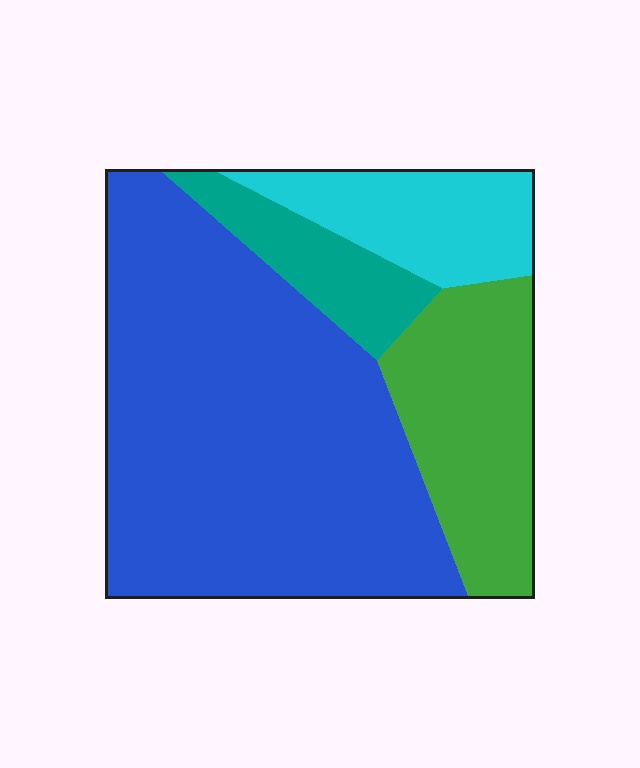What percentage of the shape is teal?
Teal covers around 10% of the shape.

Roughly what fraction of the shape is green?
Green takes up less than a quarter of the shape.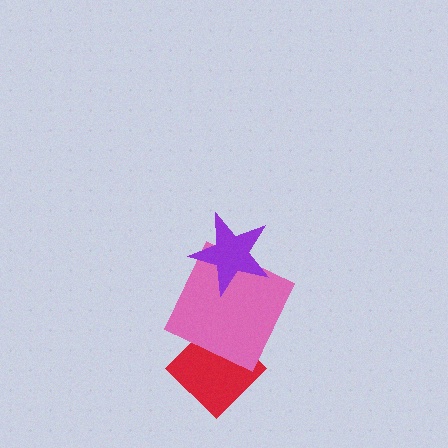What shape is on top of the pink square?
The purple star is on top of the pink square.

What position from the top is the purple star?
The purple star is 1st from the top.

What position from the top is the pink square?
The pink square is 2nd from the top.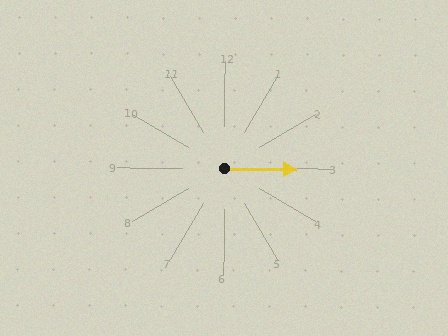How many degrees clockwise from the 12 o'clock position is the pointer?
Approximately 91 degrees.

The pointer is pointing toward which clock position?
Roughly 3 o'clock.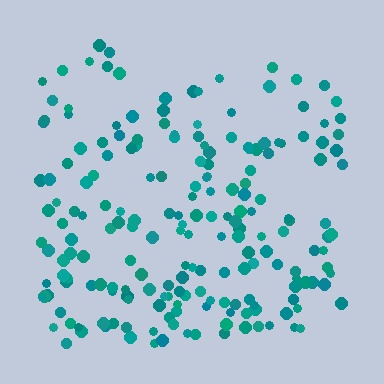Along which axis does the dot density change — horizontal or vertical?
Vertical.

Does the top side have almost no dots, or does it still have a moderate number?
Still a moderate number, just noticeably fewer than the bottom.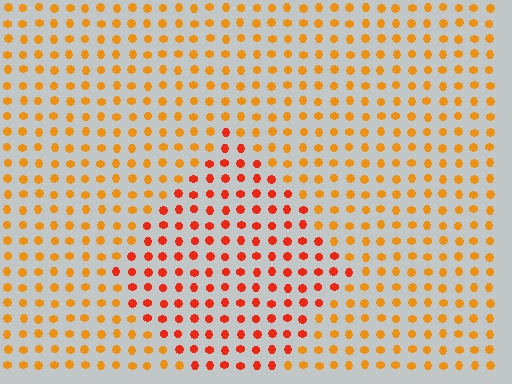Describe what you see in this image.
The image is filled with small orange elements in a uniform arrangement. A diamond-shaped region is visible where the elements are tinted to a slightly different hue, forming a subtle color boundary.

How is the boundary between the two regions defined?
The boundary is defined purely by a slight shift in hue (about 29 degrees). Spacing, size, and orientation are identical on both sides.